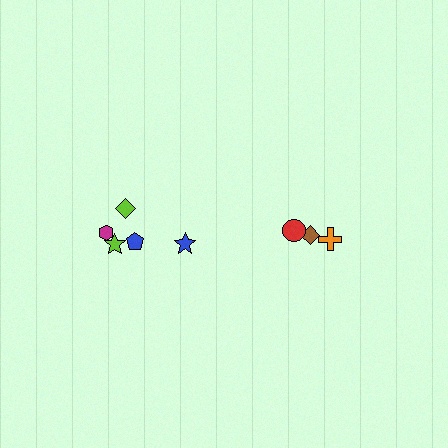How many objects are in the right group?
There are 3 objects.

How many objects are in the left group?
There are 5 objects.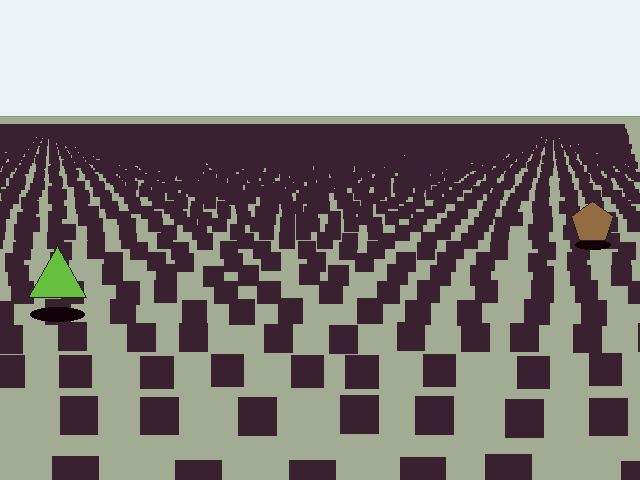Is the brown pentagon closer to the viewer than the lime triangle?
No. The lime triangle is closer — you can tell from the texture gradient: the ground texture is coarser near it.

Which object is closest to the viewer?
The lime triangle is closest. The texture marks near it are larger and more spread out.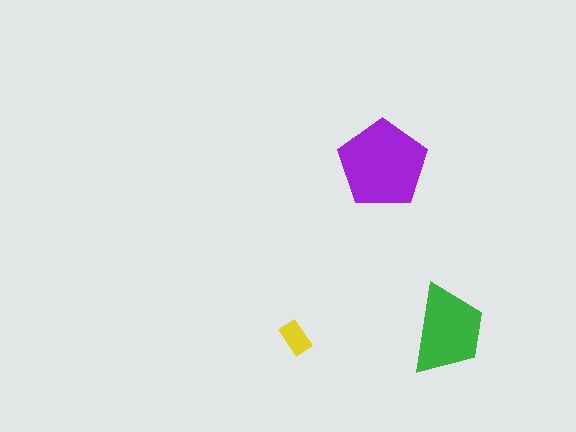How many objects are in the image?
There are 3 objects in the image.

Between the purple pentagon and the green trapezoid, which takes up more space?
The purple pentagon.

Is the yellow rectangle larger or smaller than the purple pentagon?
Smaller.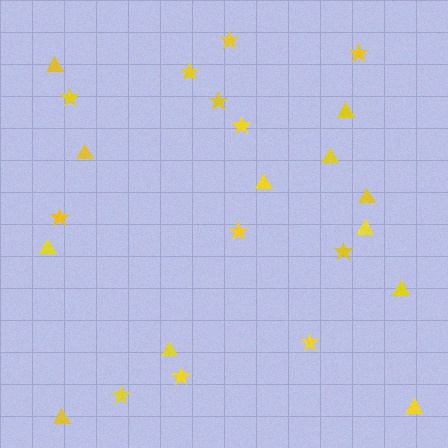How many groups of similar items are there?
There are 2 groups: one group of triangles (12) and one group of stars (12).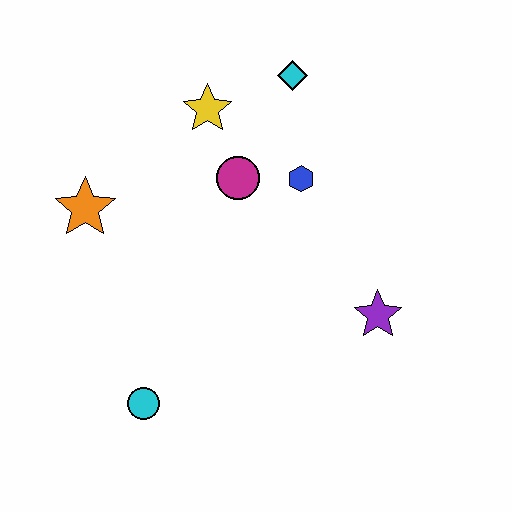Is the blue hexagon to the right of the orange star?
Yes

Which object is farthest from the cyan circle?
The cyan diamond is farthest from the cyan circle.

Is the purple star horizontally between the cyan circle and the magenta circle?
No